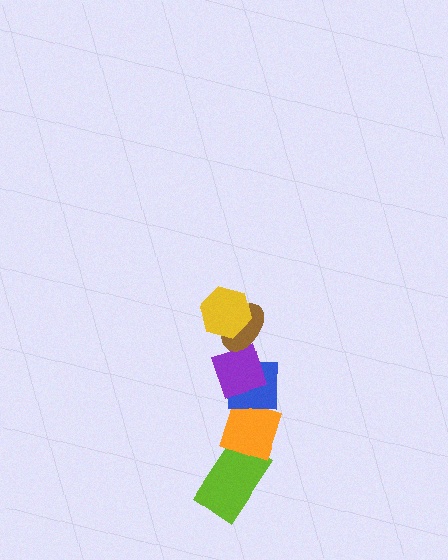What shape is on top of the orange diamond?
The blue square is on top of the orange diamond.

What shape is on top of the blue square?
The purple diamond is on top of the blue square.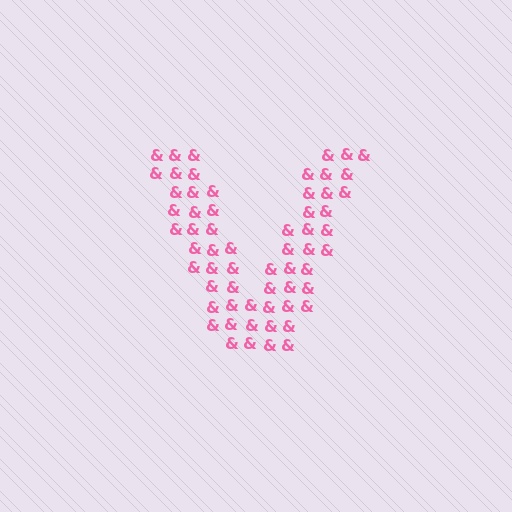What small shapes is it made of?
It is made of small ampersands.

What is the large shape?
The large shape is the letter V.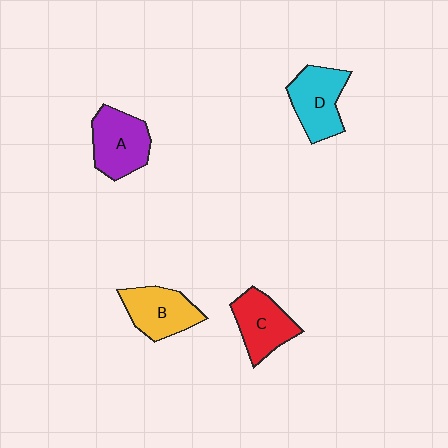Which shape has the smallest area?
Shape C (red).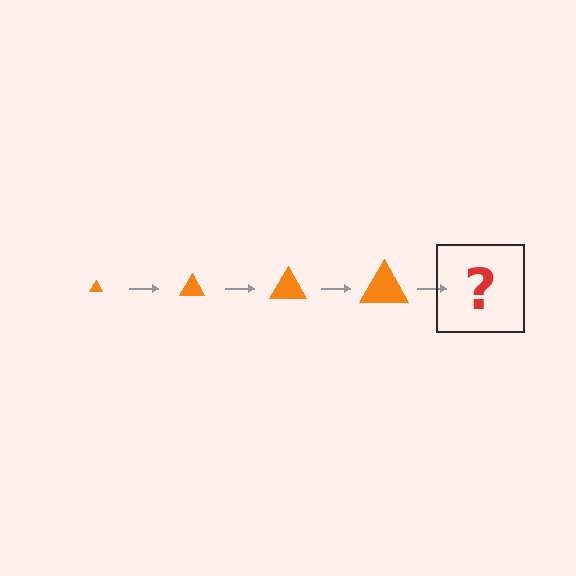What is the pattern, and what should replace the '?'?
The pattern is that the triangle gets progressively larger each step. The '?' should be an orange triangle, larger than the previous one.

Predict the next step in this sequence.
The next step is an orange triangle, larger than the previous one.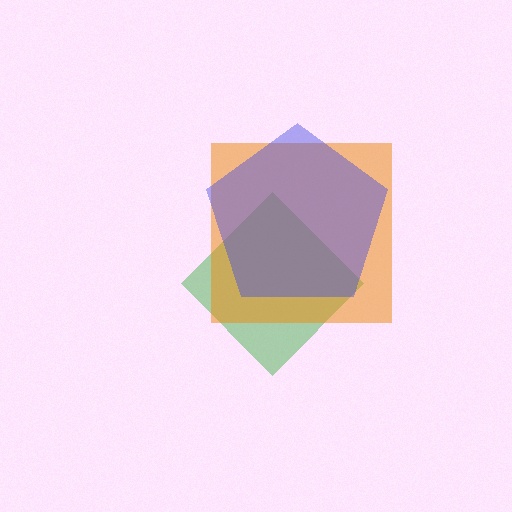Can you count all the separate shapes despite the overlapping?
Yes, there are 3 separate shapes.